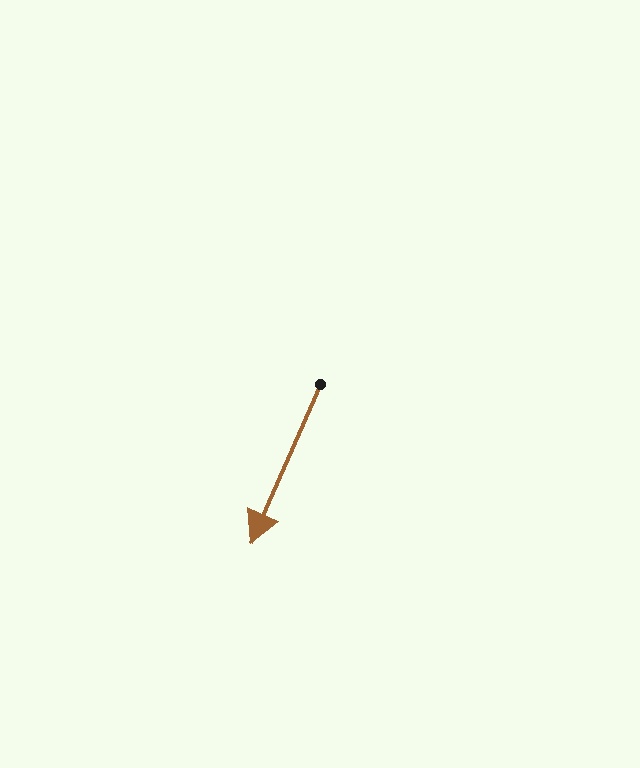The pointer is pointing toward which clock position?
Roughly 7 o'clock.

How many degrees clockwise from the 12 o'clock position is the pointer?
Approximately 204 degrees.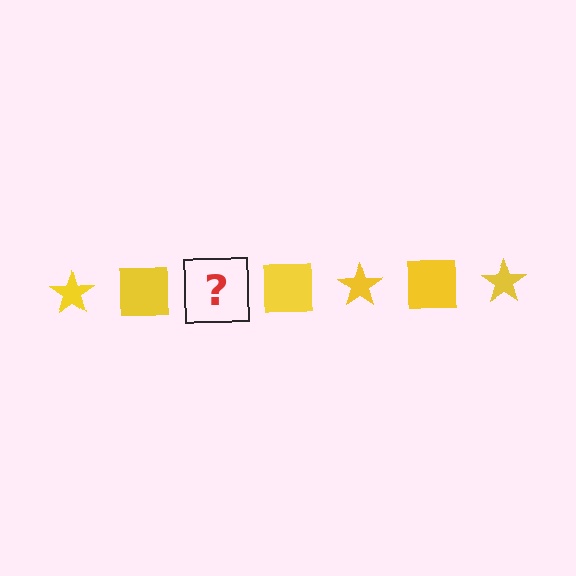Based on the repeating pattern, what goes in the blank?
The blank should be a yellow star.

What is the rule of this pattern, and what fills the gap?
The rule is that the pattern cycles through star, square shapes in yellow. The gap should be filled with a yellow star.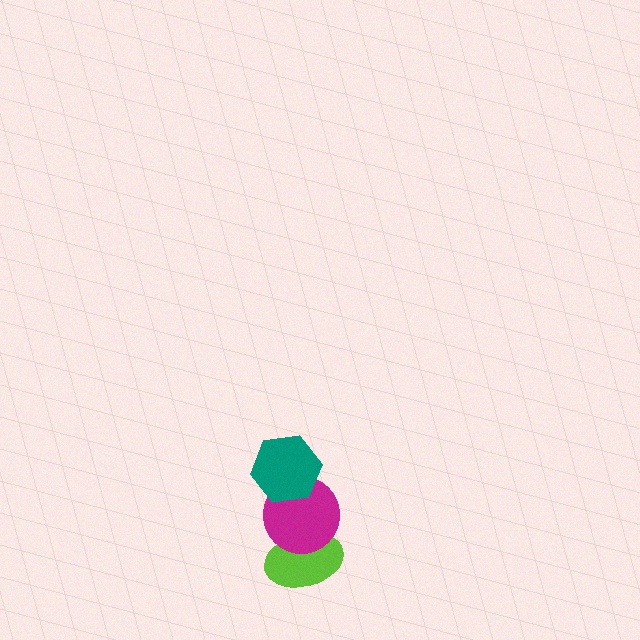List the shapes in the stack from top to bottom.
From top to bottom: the teal hexagon, the magenta circle, the lime ellipse.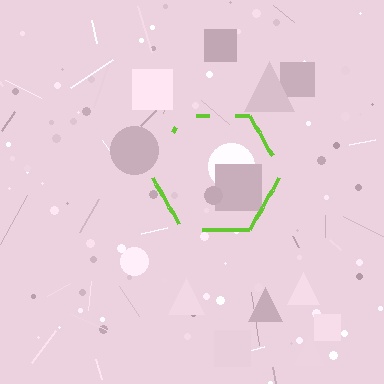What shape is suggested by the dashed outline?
The dashed outline suggests a hexagon.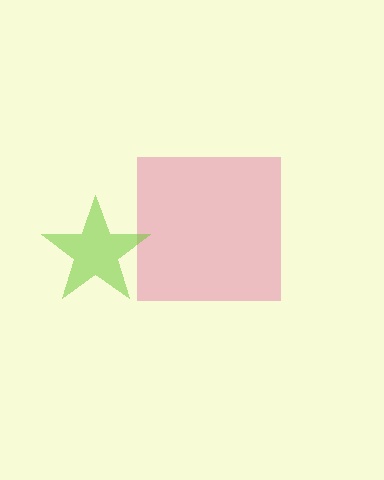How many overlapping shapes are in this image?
There are 2 overlapping shapes in the image.